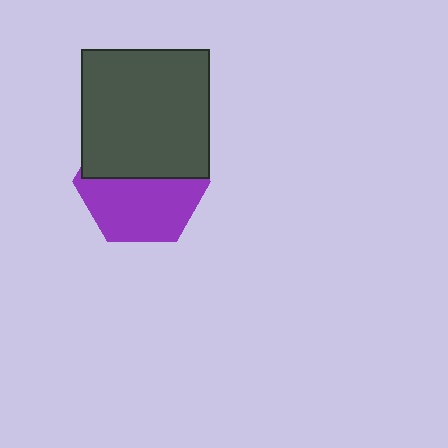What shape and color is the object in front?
The object in front is a dark gray square.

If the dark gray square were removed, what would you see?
You would see the complete purple hexagon.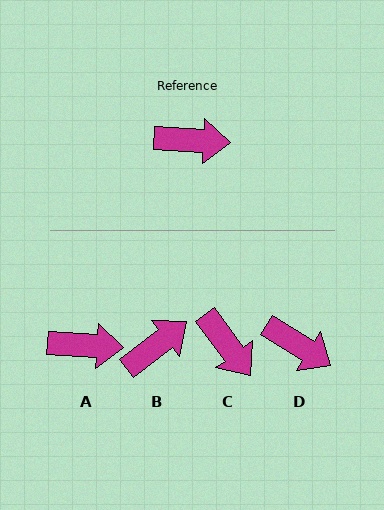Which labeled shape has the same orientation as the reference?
A.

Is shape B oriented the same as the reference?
No, it is off by about 41 degrees.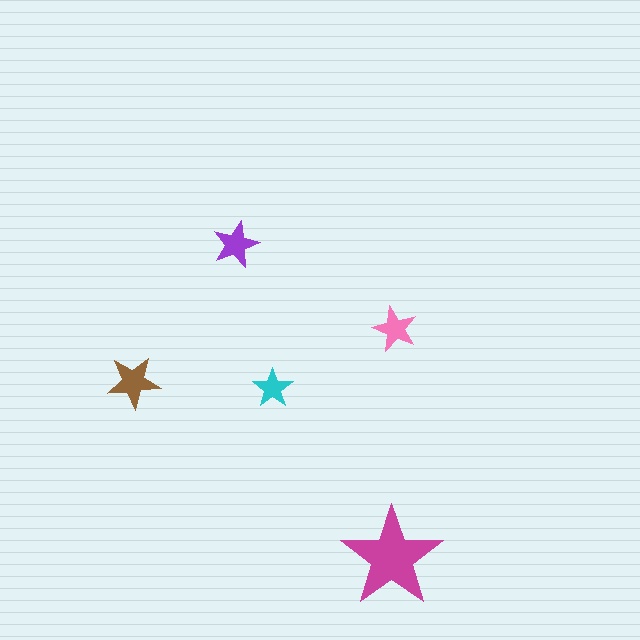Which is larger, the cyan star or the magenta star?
The magenta one.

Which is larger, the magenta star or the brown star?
The magenta one.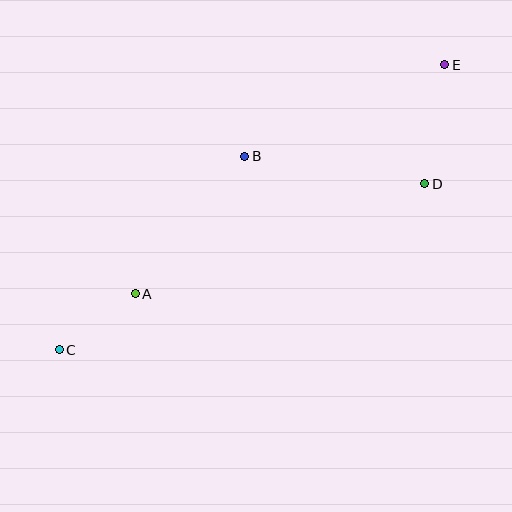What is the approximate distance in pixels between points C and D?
The distance between C and D is approximately 401 pixels.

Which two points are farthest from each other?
Points C and E are farthest from each other.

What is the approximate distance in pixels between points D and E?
The distance between D and E is approximately 121 pixels.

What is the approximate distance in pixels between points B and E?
The distance between B and E is approximately 220 pixels.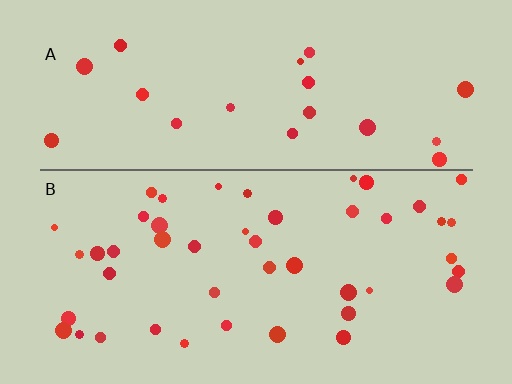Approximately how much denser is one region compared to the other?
Approximately 2.1× — region B over region A.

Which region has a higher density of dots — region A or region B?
B (the bottom).